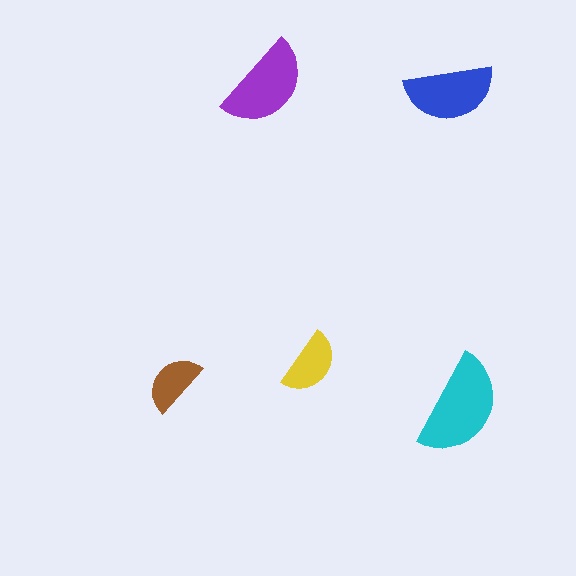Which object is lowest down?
The cyan semicircle is bottommost.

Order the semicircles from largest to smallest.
the cyan one, the purple one, the blue one, the yellow one, the brown one.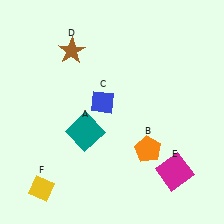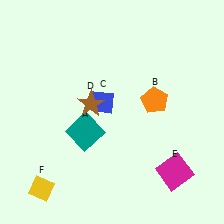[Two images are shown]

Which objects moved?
The objects that moved are: the orange pentagon (B), the brown star (D).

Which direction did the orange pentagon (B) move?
The orange pentagon (B) moved up.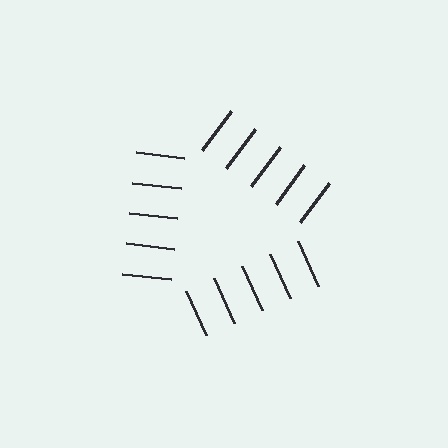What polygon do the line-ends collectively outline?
An illusory triangle — the line segments terminate on its edges but no continuous stroke is drawn.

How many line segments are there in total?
15 — 5 along each of the 3 edges.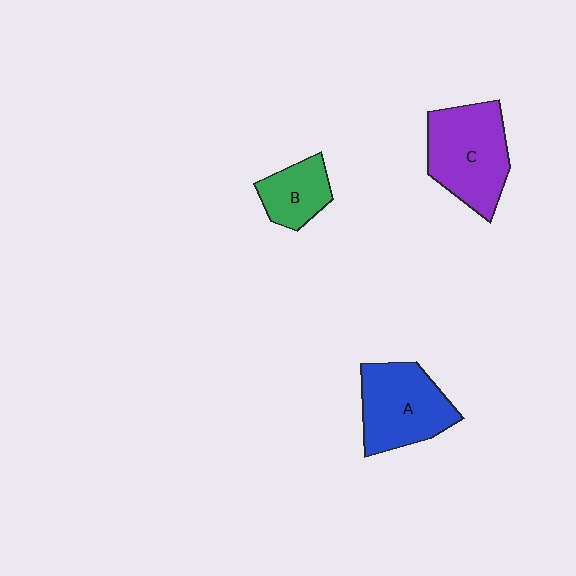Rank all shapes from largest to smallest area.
From largest to smallest: C (purple), A (blue), B (green).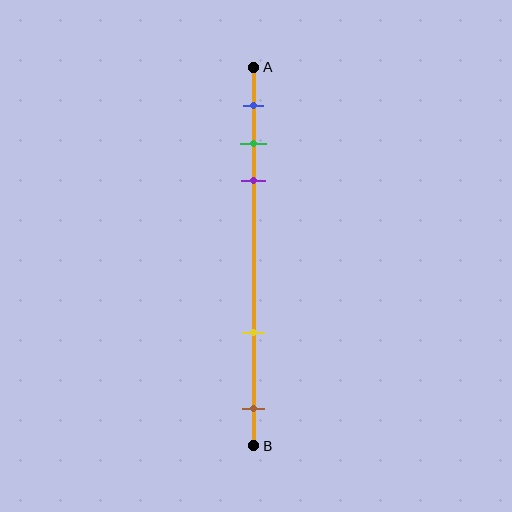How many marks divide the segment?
There are 5 marks dividing the segment.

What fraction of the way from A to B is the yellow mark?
The yellow mark is approximately 70% (0.7) of the way from A to B.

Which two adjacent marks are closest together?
The green and purple marks are the closest adjacent pair.